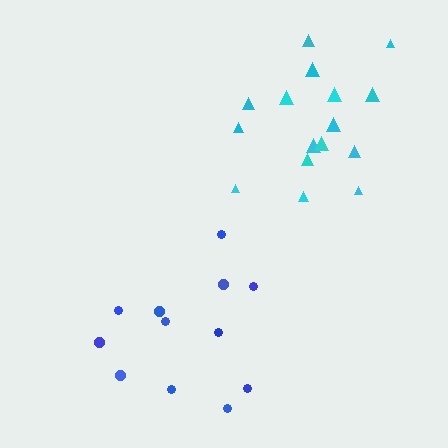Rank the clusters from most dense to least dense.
cyan, blue.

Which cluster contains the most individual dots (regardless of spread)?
Cyan (16).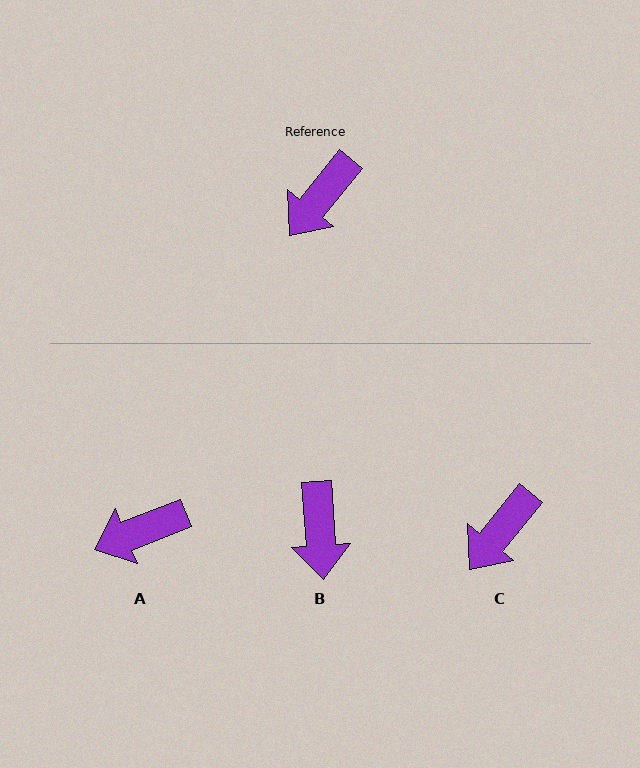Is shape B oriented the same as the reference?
No, it is off by about 43 degrees.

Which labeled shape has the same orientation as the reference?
C.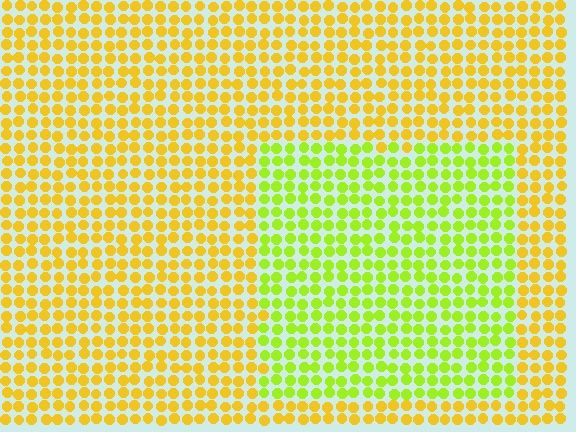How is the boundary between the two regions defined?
The boundary is defined purely by a slight shift in hue (about 37 degrees). Spacing, size, and orientation are identical on both sides.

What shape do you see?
I see a rectangle.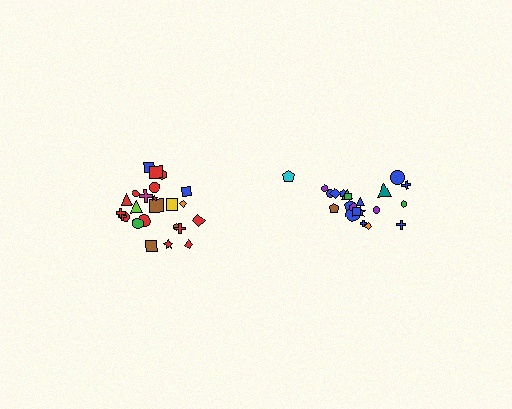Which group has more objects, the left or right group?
The left group.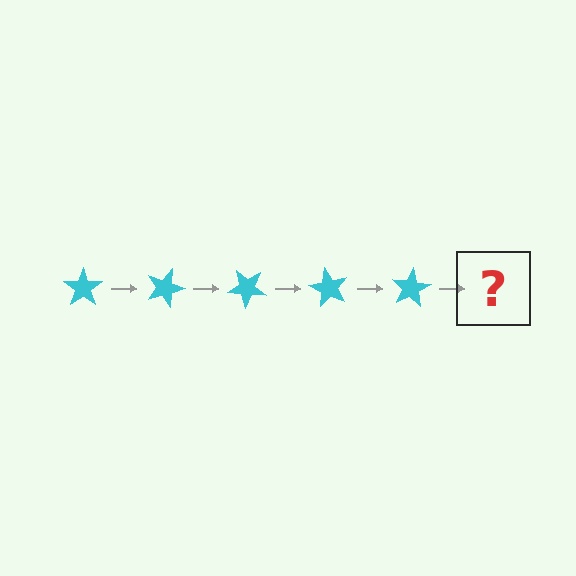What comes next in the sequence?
The next element should be a cyan star rotated 100 degrees.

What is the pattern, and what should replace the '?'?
The pattern is that the star rotates 20 degrees each step. The '?' should be a cyan star rotated 100 degrees.